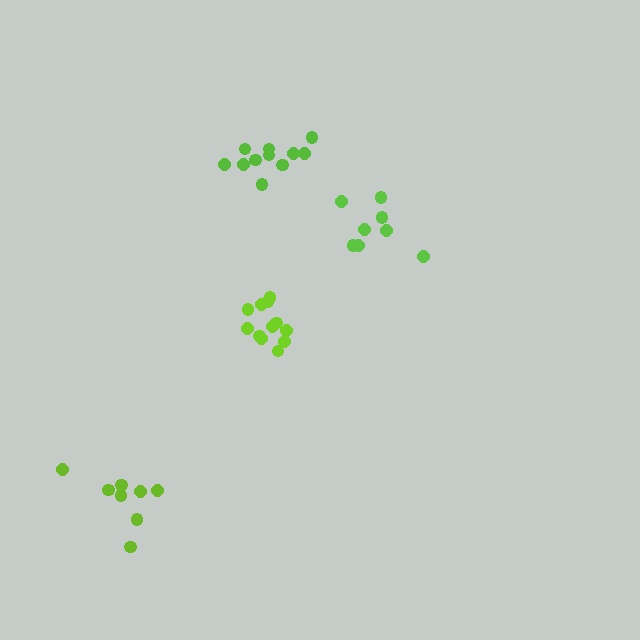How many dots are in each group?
Group 1: 12 dots, Group 2: 8 dots, Group 3: 11 dots, Group 4: 8 dots (39 total).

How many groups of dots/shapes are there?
There are 4 groups.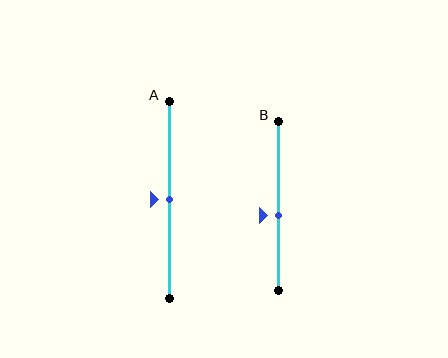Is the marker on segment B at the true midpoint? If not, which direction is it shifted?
No, the marker on segment B is shifted downward by about 5% of the segment length.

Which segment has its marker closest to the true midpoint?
Segment A has its marker closest to the true midpoint.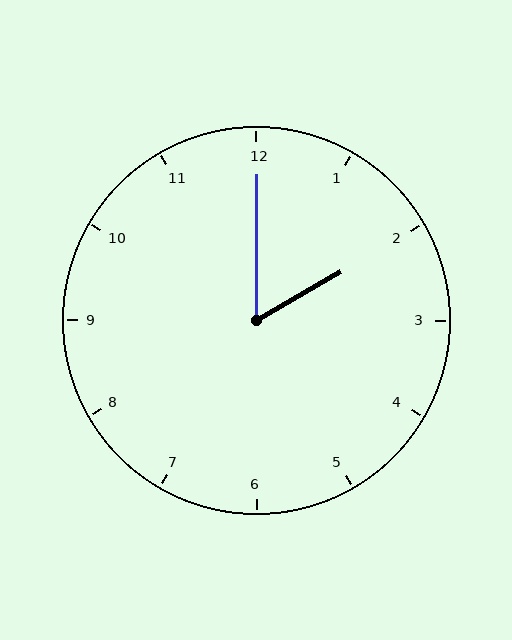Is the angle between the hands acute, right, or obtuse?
It is acute.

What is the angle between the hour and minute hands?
Approximately 60 degrees.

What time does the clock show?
2:00.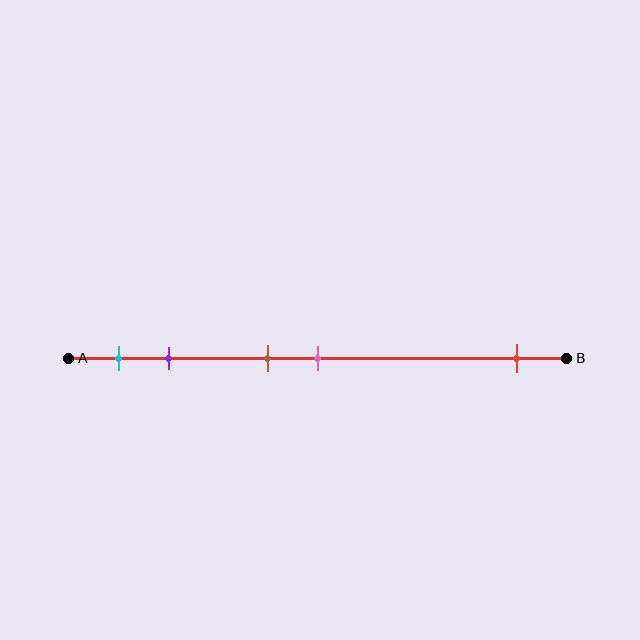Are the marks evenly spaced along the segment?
No, the marks are not evenly spaced.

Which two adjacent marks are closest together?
The brown and pink marks are the closest adjacent pair.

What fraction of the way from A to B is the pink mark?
The pink mark is approximately 50% (0.5) of the way from A to B.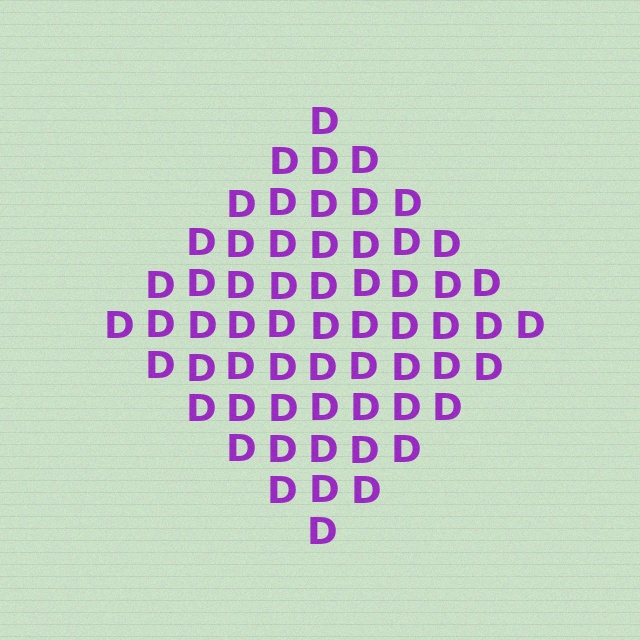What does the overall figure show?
The overall figure shows a diamond.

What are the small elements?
The small elements are letter D's.